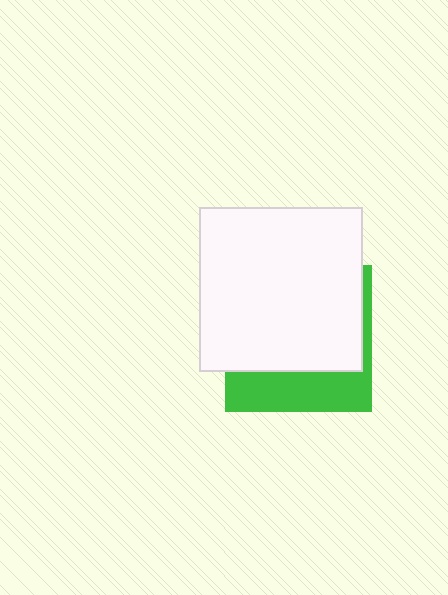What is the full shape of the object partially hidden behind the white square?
The partially hidden object is a green square.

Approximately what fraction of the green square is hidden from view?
Roughly 69% of the green square is hidden behind the white square.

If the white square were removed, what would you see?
You would see the complete green square.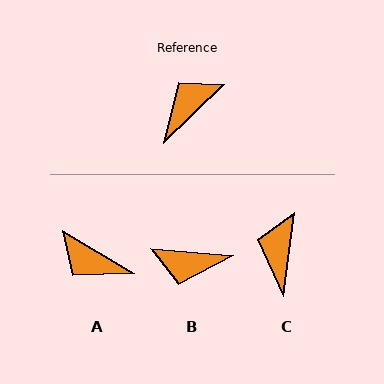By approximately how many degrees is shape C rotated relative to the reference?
Approximately 39 degrees counter-clockwise.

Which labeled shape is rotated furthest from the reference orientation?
B, about 131 degrees away.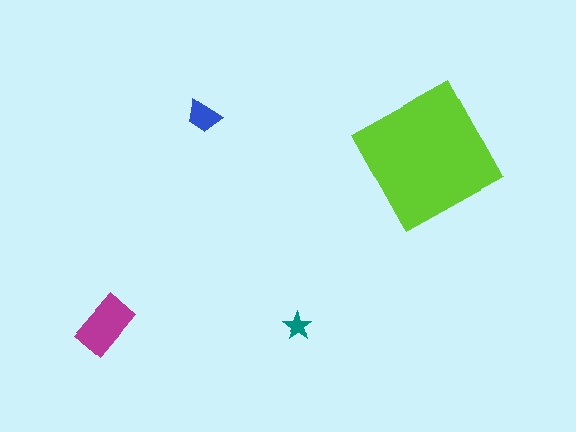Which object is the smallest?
The teal star.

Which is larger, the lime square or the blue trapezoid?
The lime square.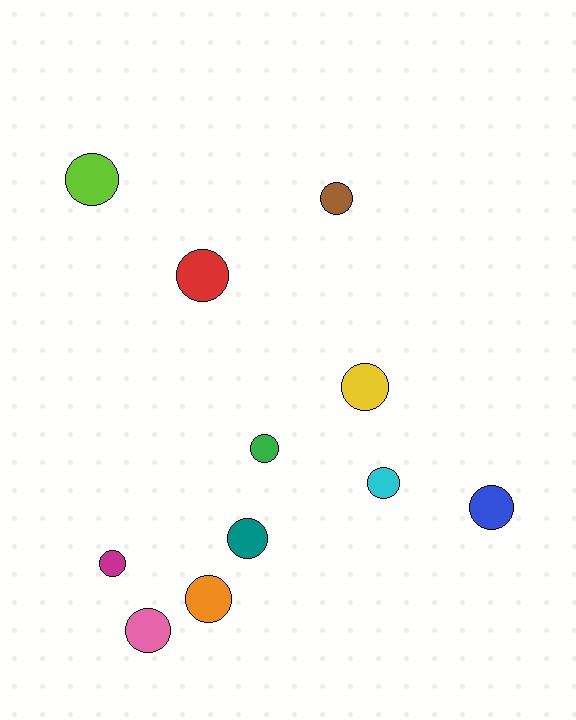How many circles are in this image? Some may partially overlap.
There are 11 circles.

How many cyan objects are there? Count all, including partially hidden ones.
There is 1 cyan object.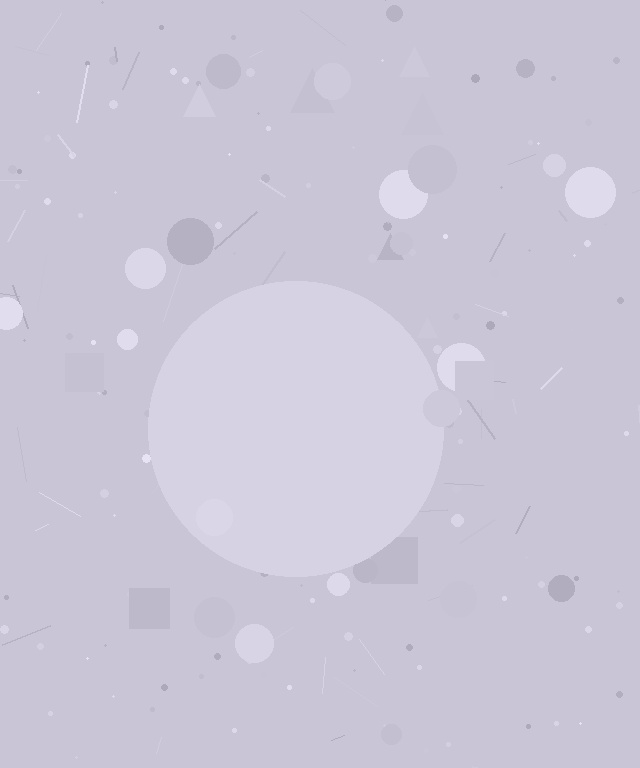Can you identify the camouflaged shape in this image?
The camouflaged shape is a circle.